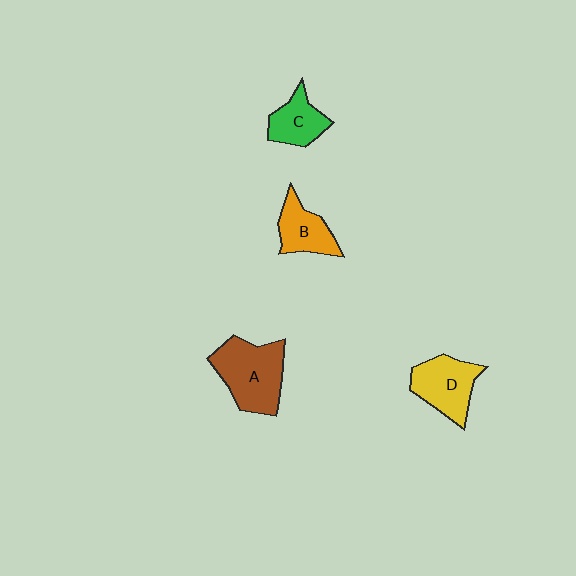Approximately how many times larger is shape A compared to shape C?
Approximately 1.8 times.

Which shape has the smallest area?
Shape C (green).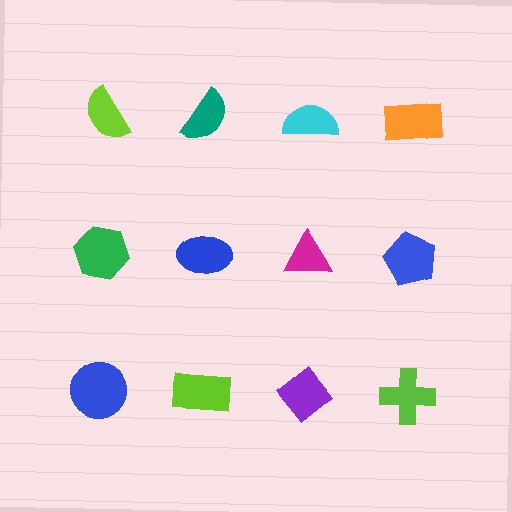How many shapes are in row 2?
4 shapes.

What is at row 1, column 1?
A lime semicircle.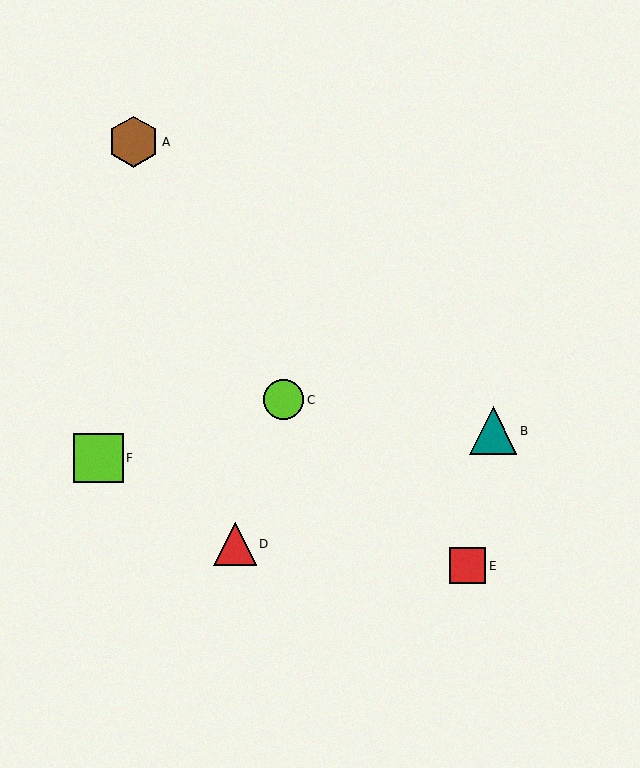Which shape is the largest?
The brown hexagon (labeled A) is the largest.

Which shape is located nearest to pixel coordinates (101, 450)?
The lime square (labeled F) at (98, 458) is nearest to that location.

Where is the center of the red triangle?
The center of the red triangle is at (235, 544).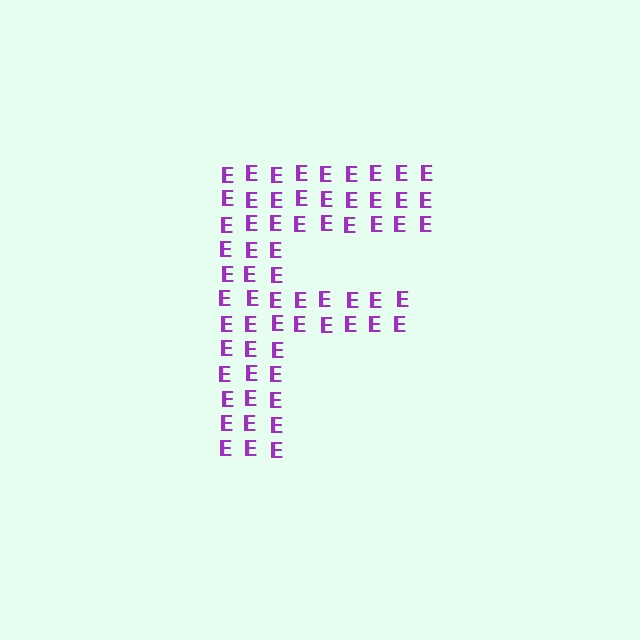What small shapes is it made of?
It is made of small letter E's.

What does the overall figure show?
The overall figure shows the letter F.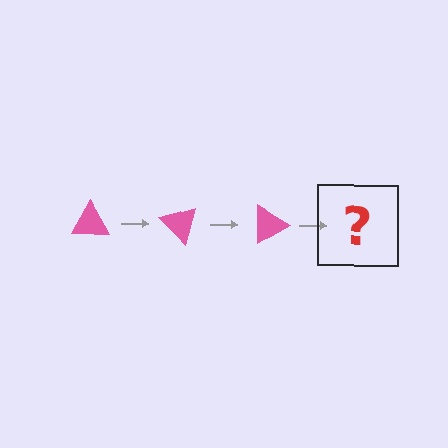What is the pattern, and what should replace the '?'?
The pattern is that the triangle rotates 45 degrees each step. The '?' should be a pink triangle rotated 135 degrees.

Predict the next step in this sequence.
The next step is a pink triangle rotated 135 degrees.